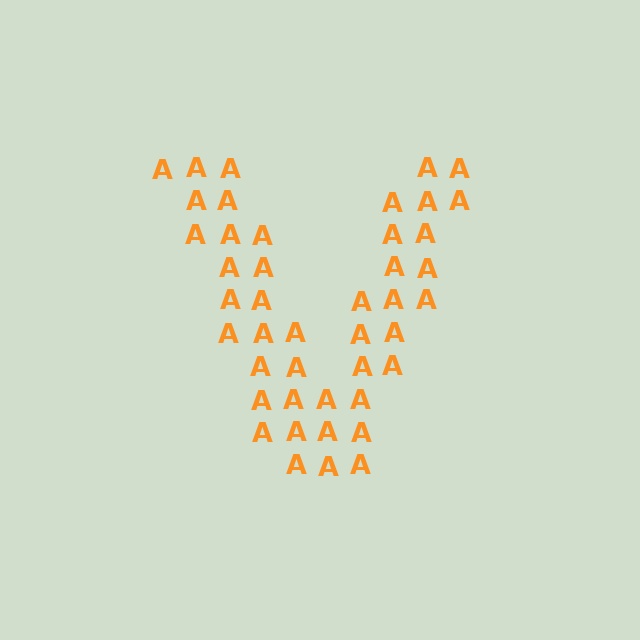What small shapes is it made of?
It is made of small letter A's.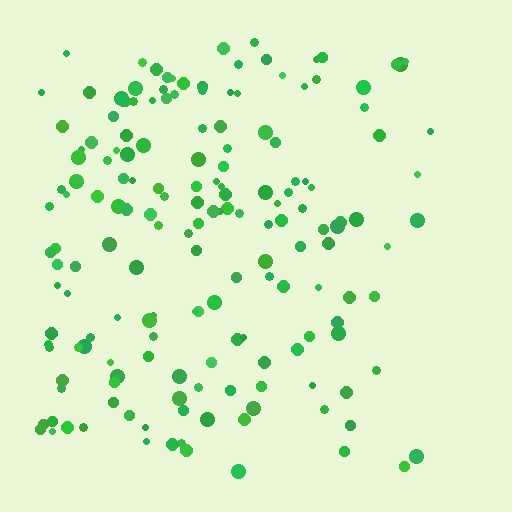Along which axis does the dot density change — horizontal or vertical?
Horizontal.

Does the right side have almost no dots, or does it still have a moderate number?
Still a moderate number, just noticeably fewer than the left.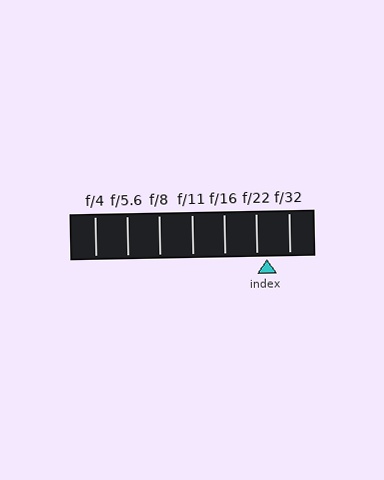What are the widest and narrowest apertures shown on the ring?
The widest aperture shown is f/4 and the narrowest is f/32.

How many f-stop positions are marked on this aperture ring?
There are 7 f-stop positions marked.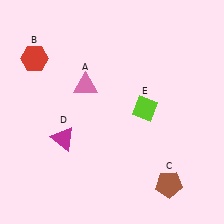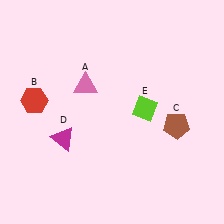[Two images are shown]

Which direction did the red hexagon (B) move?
The red hexagon (B) moved down.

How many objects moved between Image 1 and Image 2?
2 objects moved between the two images.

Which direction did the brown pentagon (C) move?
The brown pentagon (C) moved up.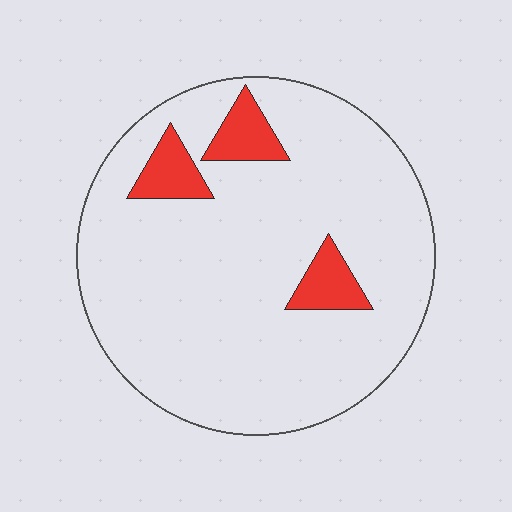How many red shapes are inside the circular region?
3.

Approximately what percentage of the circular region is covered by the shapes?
Approximately 10%.